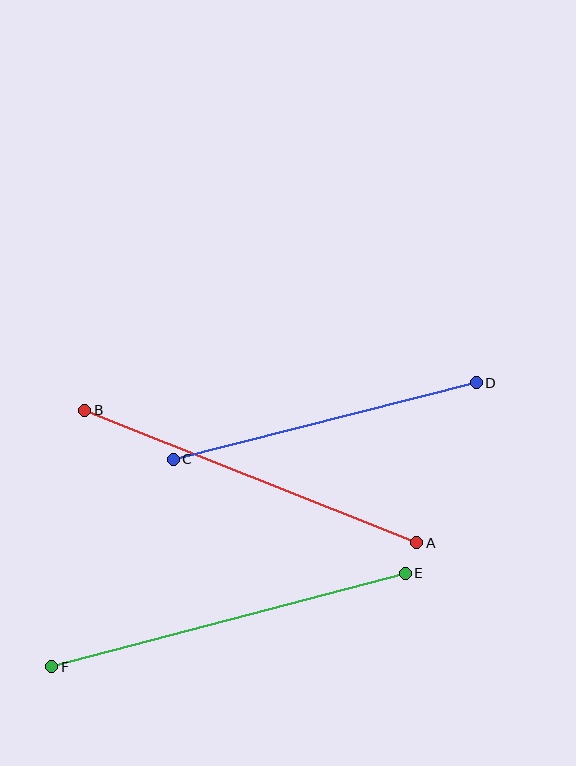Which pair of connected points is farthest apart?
Points E and F are farthest apart.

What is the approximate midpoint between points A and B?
The midpoint is at approximately (251, 477) pixels.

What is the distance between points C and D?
The distance is approximately 312 pixels.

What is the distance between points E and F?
The distance is approximately 366 pixels.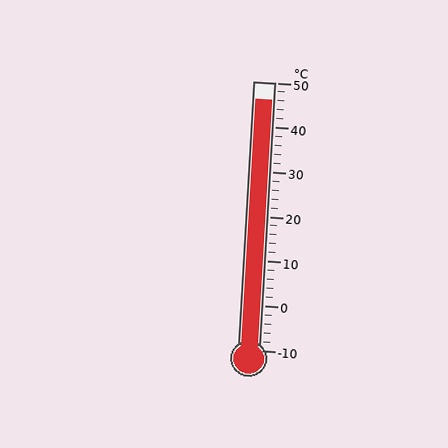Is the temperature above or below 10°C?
The temperature is above 10°C.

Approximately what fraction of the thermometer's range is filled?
The thermometer is filled to approximately 95% of its range.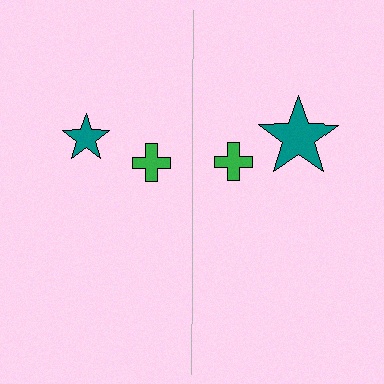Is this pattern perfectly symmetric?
No, the pattern is not perfectly symmetric. The teal star on the right side has a different size than its mirror counterpart.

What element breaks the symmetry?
The teal star on the right side has a different size than its mirror counterpart.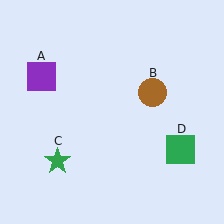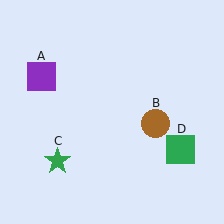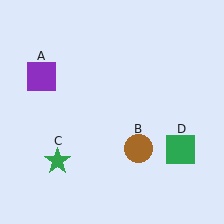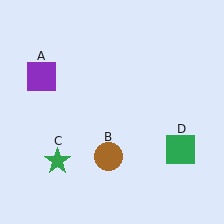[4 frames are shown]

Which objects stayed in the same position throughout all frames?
Purple square (object A) and green star (object C) and green square (object D) remained stationary.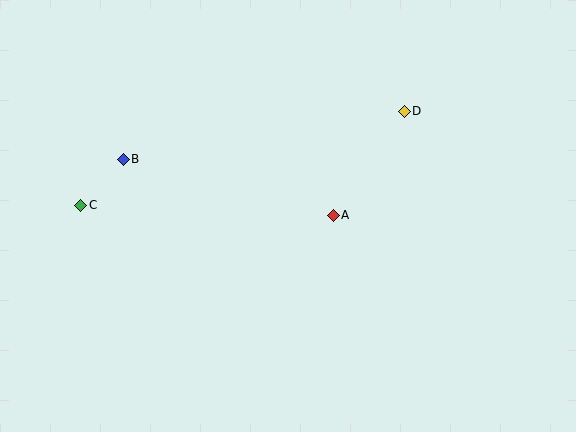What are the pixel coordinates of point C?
Point C is at (81, 205).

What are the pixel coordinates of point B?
Point B is at (123, 159).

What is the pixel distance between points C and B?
The distance between C and B is 63 pixels.